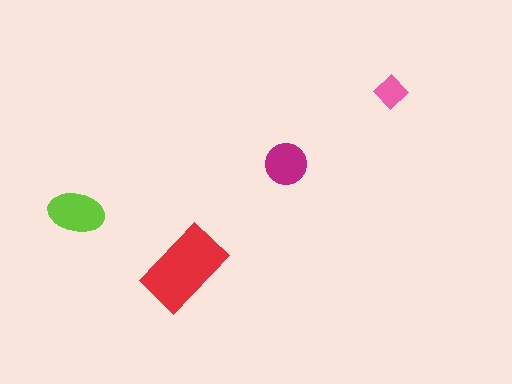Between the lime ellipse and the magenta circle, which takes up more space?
The lime ellipse.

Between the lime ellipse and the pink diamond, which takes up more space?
The lime ellipse.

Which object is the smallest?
The pink diamond.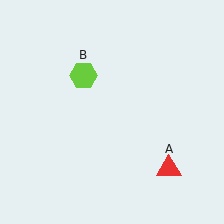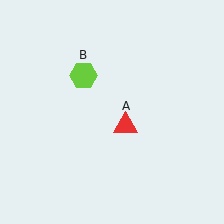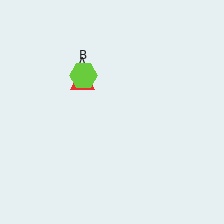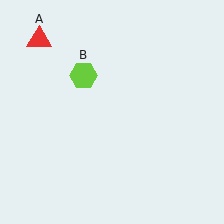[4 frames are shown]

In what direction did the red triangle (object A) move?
The red triangle (object A) moved up and to the left.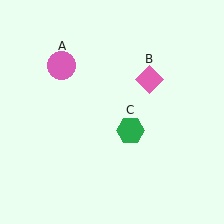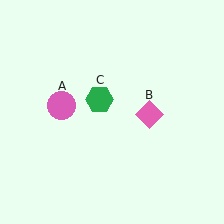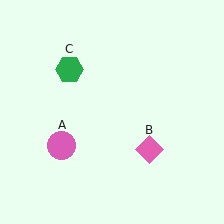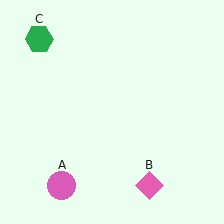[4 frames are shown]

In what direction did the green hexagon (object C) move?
The green hexagon (object C) moved up and to the left.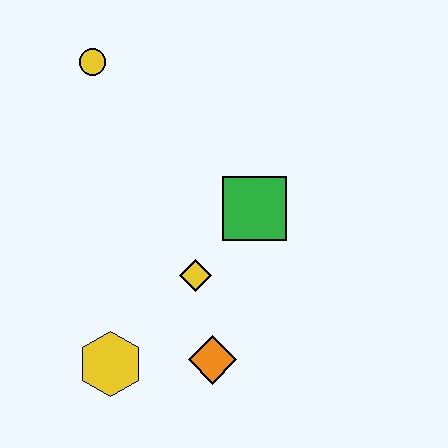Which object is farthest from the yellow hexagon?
The yellow circle is farthest from the yellow hexagon.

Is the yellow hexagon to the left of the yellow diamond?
Yes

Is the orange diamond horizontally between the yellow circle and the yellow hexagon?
No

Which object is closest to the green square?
The yellow diamond is closest to the green square.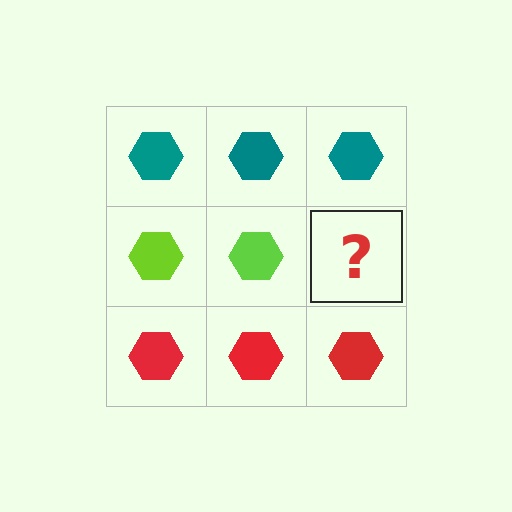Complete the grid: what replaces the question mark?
The question mark should be replaced with a lime hexagon.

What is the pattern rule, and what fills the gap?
The rule is that each row has a consistent color. The gap should be filled with a lime hexagon.